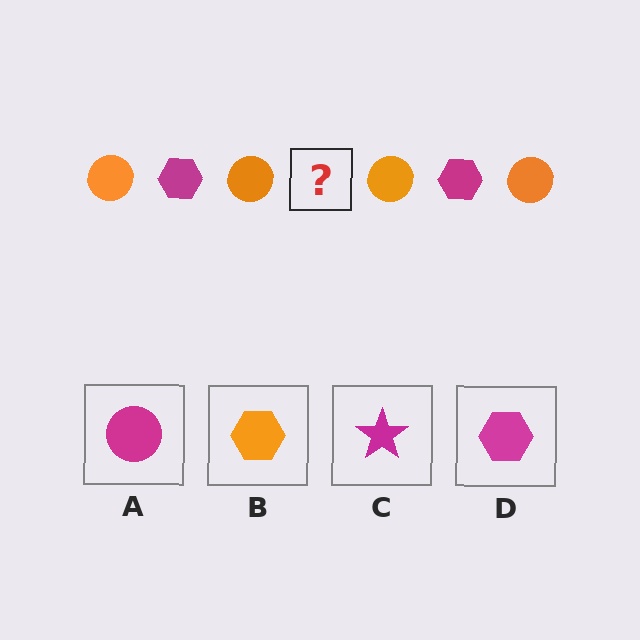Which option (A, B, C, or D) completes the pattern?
D.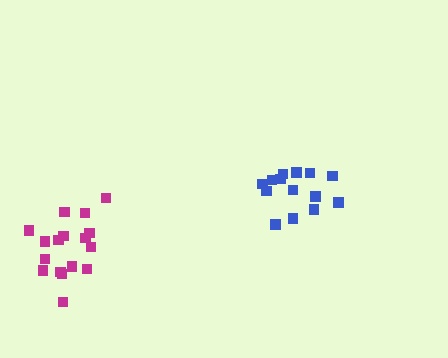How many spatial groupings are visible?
There are 2 spatial groupings.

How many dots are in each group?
Group 1: 17 dots, Group 2: 14 dots (31 total).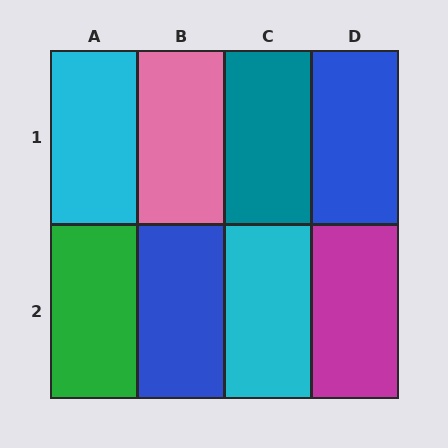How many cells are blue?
2 cells are blue.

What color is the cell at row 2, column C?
Cyan.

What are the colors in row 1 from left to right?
Cyan, pink, teal, blue.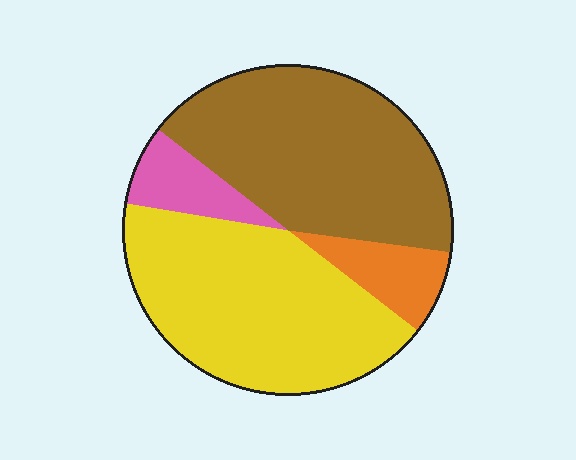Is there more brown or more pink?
Brown.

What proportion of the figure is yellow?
Yellow covers 42% of the figure.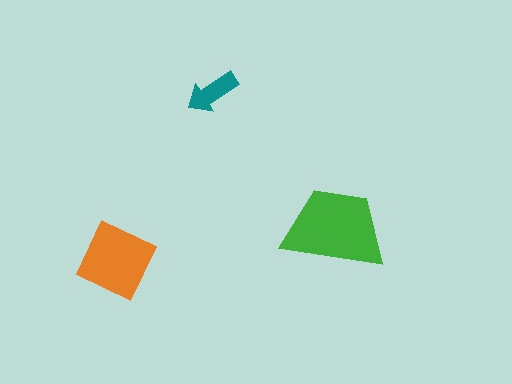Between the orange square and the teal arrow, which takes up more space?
The orange square.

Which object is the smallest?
The teal arrow.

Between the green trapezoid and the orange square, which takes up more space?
The green trapezoid.